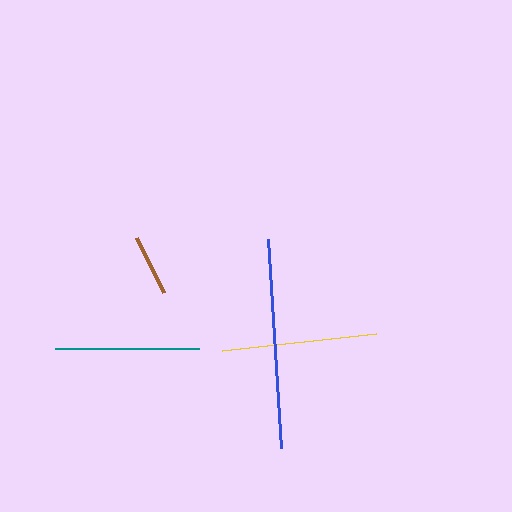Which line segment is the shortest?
The brown line is the shortest at approximately 61 pixels.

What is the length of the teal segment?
The teal segment is approximately 144 pixels long.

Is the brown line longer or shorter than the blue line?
The blue line is longer than the brown line.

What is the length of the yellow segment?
The yellow segment is approximately 155 pixels long.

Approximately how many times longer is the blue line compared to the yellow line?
The blue line is approximately 1.4 times the length of the yellow line.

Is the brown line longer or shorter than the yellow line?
The yellow line is longer than the brown line.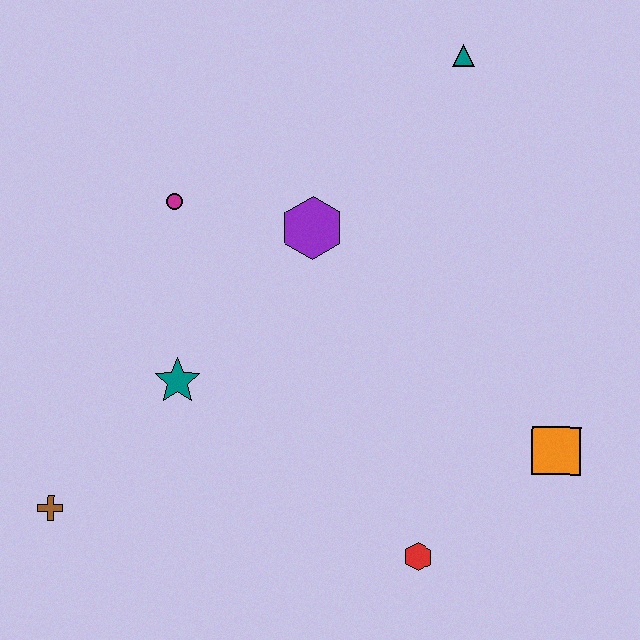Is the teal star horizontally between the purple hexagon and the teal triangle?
No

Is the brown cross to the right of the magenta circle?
No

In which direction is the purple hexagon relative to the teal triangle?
The purple hexagon is below the teal triangle.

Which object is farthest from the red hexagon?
The teal triangle is farthest from the red hexagon.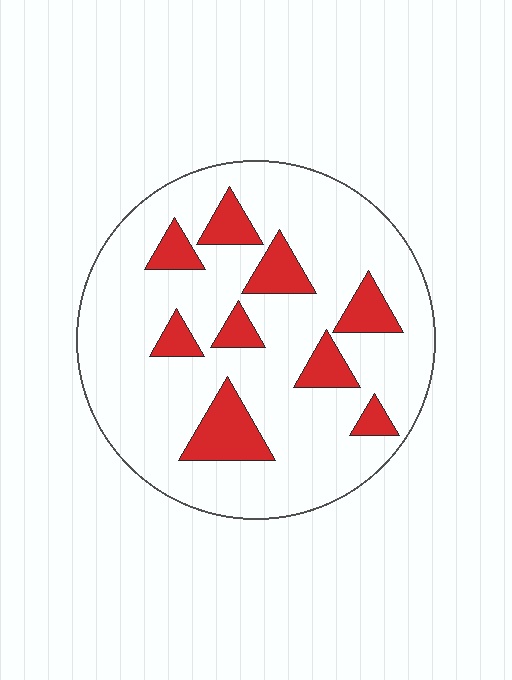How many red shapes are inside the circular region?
9.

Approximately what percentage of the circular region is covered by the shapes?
Approximately 20%.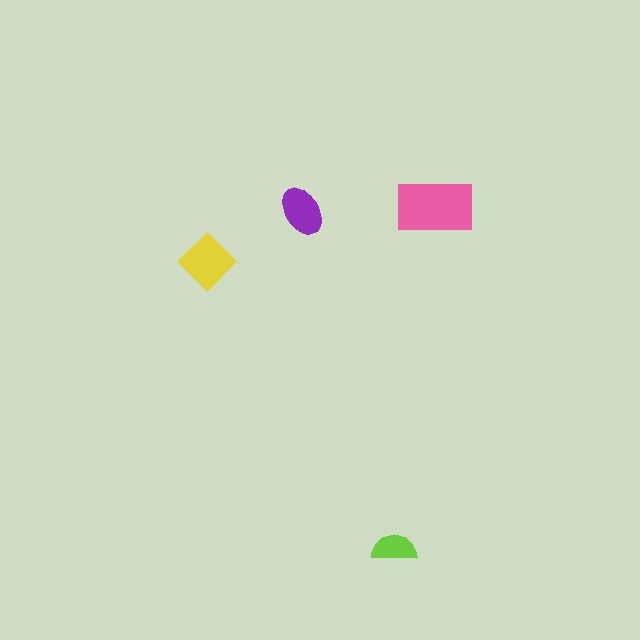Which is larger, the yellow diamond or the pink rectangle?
The pink rectangle.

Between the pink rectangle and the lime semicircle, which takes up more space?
The pink rectangle.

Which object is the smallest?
The lime semicircle.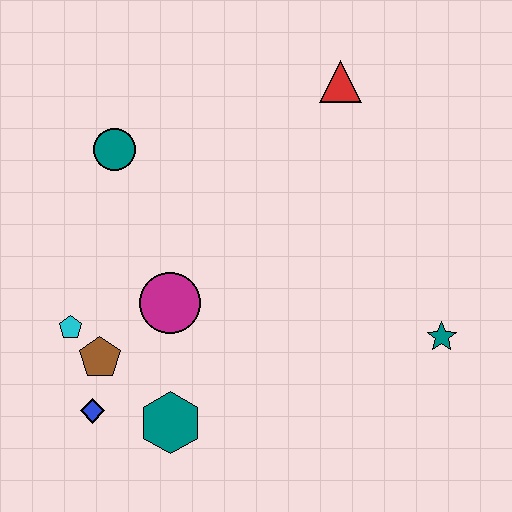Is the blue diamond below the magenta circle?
Yes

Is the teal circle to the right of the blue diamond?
Yes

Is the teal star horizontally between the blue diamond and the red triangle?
No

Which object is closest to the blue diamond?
The brown pentagon is closest to the blue diamond.